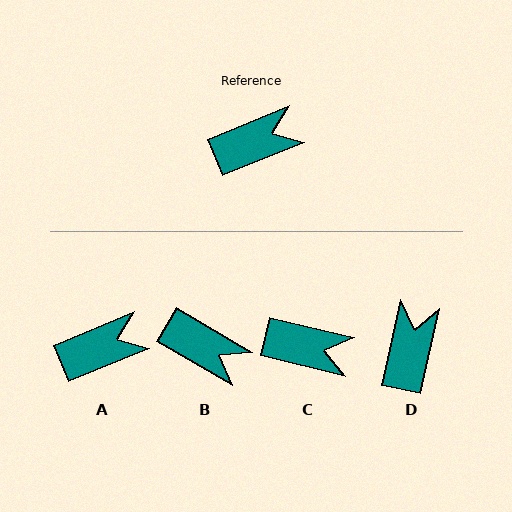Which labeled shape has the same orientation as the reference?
A.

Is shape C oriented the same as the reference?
No, it is off by about 36 degrees.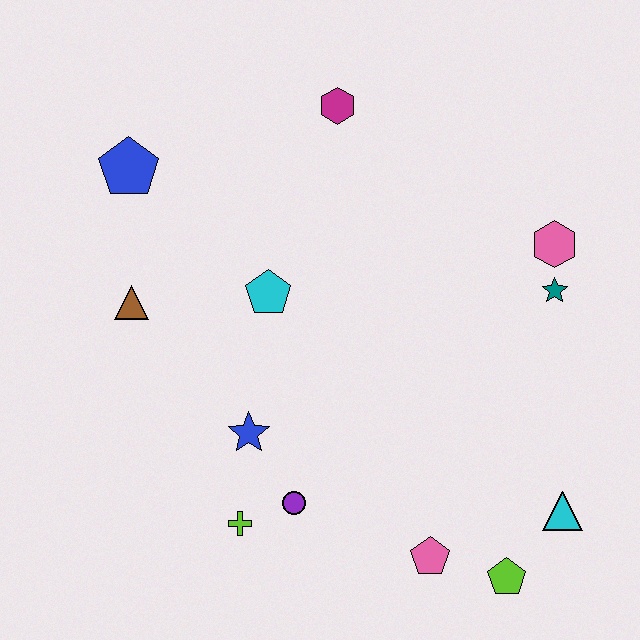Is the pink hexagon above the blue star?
Yes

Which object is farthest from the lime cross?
The magenta hexagon is farthest from the lime cross.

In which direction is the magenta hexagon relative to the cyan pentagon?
The magenta hexagon is above the cyan pentagon.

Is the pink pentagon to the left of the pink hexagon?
Yes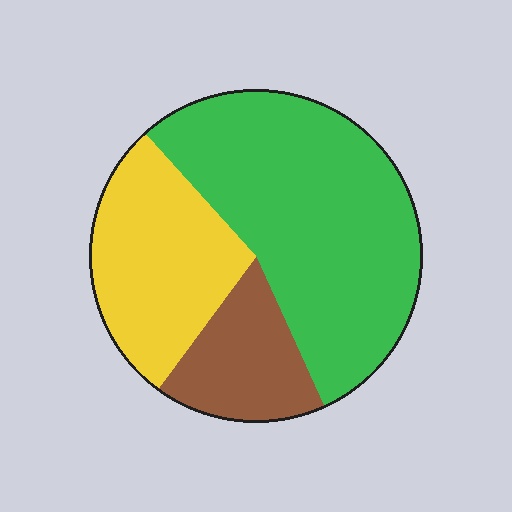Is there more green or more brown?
Green.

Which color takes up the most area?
Green, at roughly 55%.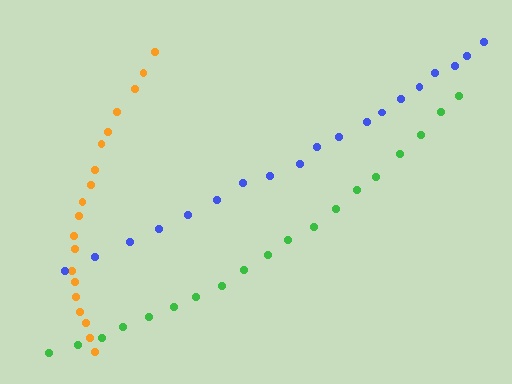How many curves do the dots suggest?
There are 3 distinct paths.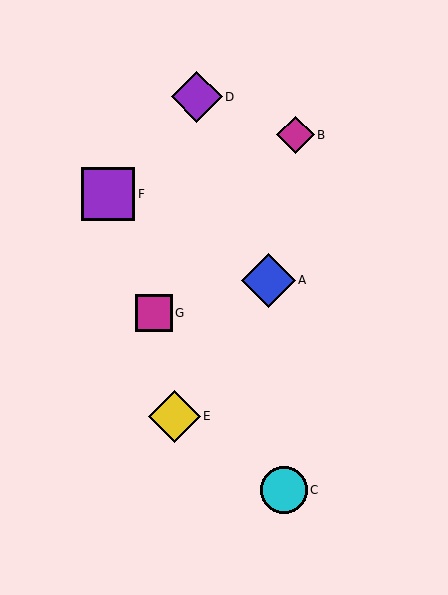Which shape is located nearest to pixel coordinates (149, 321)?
The magenta square (labeled G) at (154, 313) is nearest to that location.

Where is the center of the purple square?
The center of the purple square is at (108, 194).